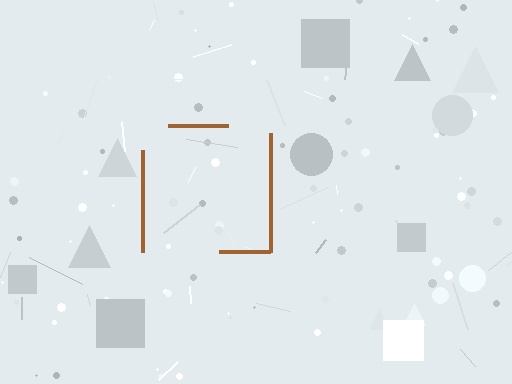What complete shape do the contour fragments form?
The contour fragments form a square.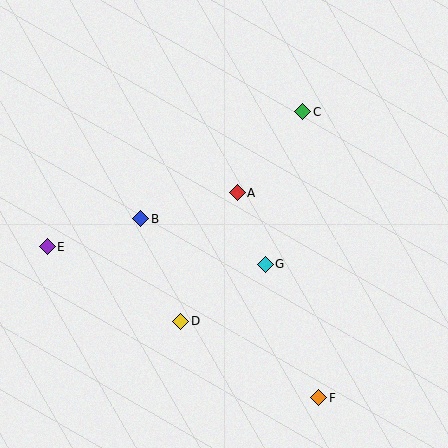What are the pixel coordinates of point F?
Point F is at (319, 398).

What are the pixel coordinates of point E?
Point E is at (47, 247).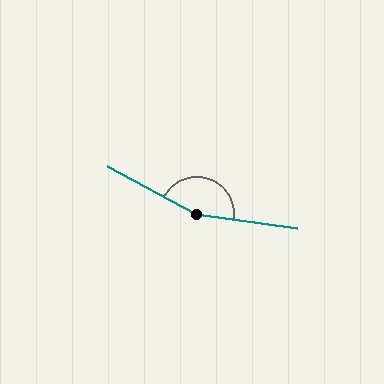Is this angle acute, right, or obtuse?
It is obtuse.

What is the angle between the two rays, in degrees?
Approximately 160 degrees.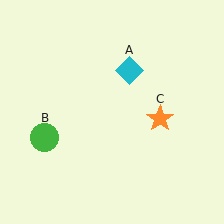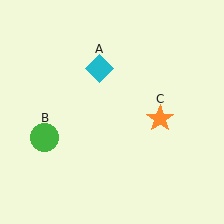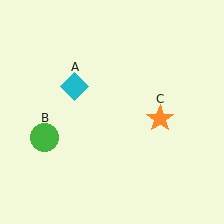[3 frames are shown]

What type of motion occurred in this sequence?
The cyan diamond (object A) rotated counterclockwise around the center of the scene.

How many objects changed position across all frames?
1 object changed position: cyan diamond (object A).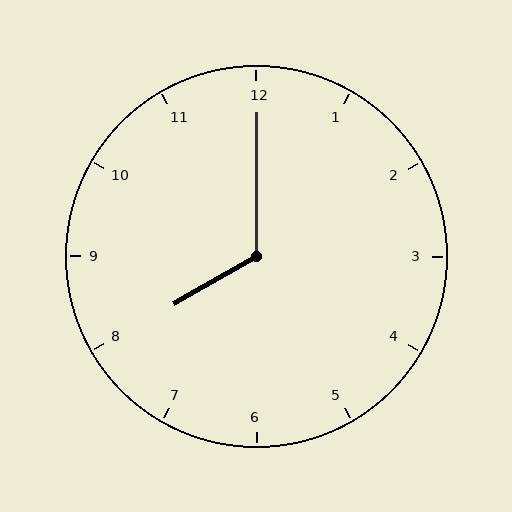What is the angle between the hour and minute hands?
Approximately 120 degrees.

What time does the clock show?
8:00.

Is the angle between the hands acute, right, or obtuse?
It is obtuse.